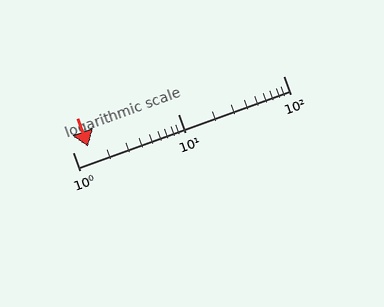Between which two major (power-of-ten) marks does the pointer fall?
The pointer is between 1 and 10.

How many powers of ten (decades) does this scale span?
The scale spans 2 decades, from 1 to 100.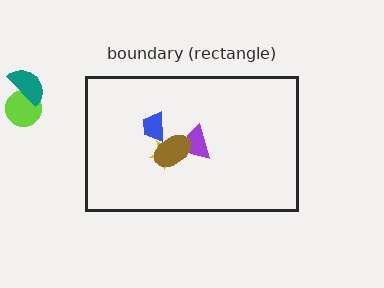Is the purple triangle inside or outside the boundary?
Inside.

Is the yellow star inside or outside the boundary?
Inside.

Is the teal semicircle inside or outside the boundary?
Outside.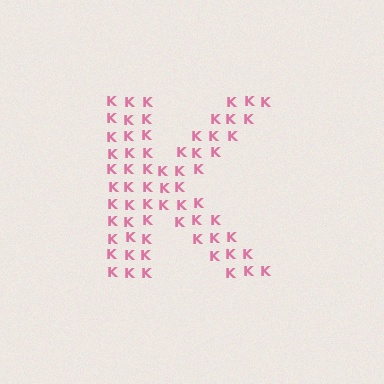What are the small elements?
The small elements are letter K's.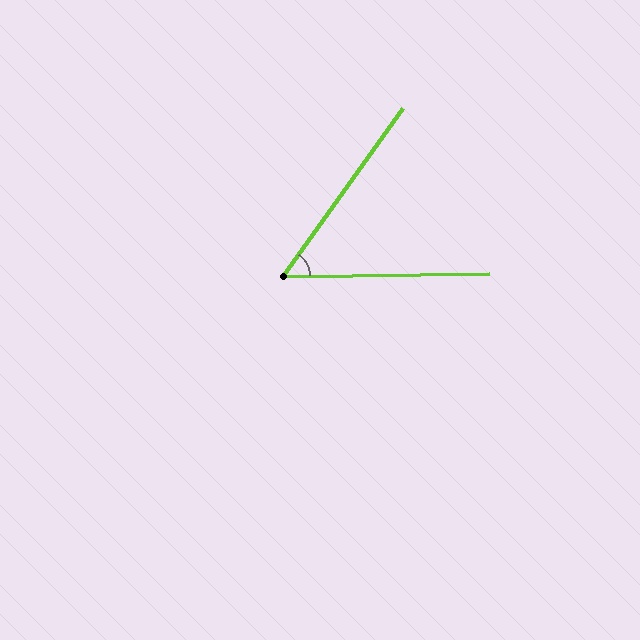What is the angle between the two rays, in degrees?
Approximately 54 degrees.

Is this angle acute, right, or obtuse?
It is acute.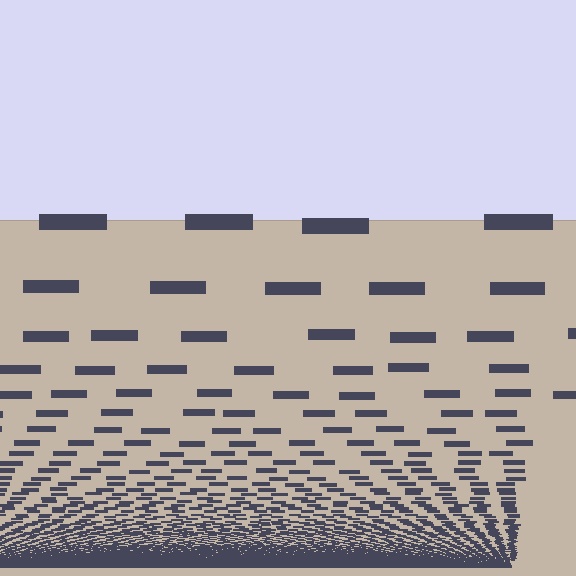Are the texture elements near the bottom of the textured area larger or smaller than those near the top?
Smaller. The gradient is inverted — elements near the bottom are smaller and denser.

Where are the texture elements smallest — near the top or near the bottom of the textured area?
Near the bottom.